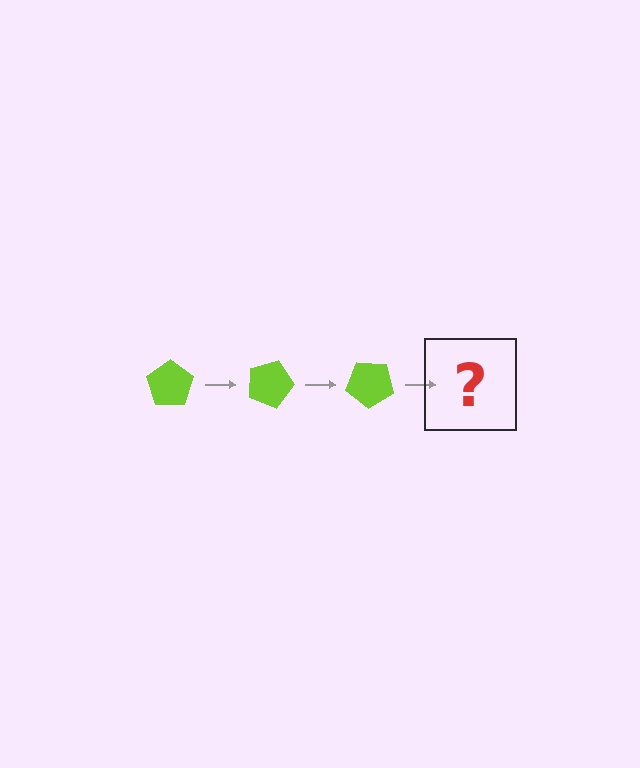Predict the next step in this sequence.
The next step is a lime pentagon rotated 60 degrees.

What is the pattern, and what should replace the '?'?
The pattern is that the pentagon rotates 20 degrees each step. The '?' should be a lime pentagon rotated 60 degrees.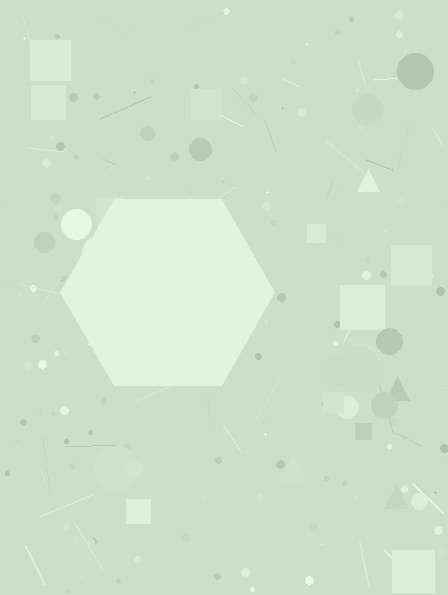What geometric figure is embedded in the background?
A hexagon is embedded in the background.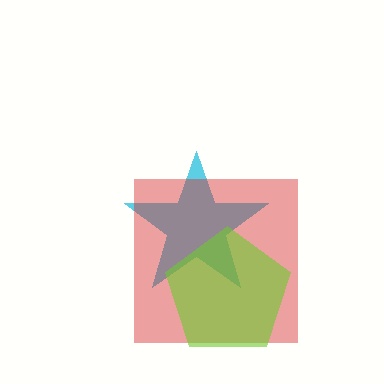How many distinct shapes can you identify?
There are 3 distinct shapes: a cyan star, a red square, a lime pentagon.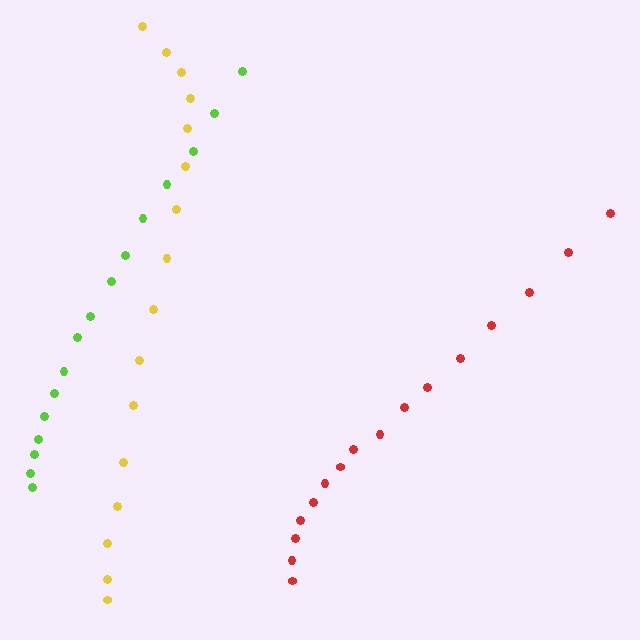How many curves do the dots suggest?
There are 3 distinct paths.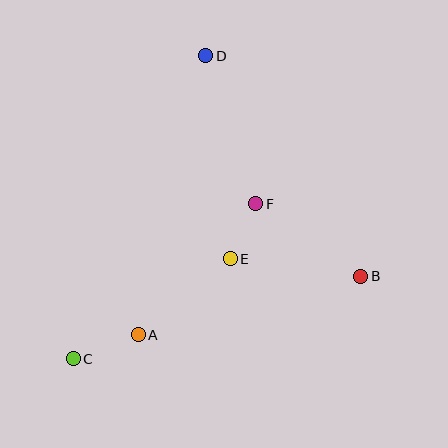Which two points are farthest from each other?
Points C and D are farthest from each other.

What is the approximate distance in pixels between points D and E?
The distance between D and E is approximately 205 pixels.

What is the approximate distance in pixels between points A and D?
The distance between A and D is approximately 287 pixels.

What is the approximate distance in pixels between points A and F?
The distance between A and F is approximately 176 pixels.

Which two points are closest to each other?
Points E and F are closest to each other.